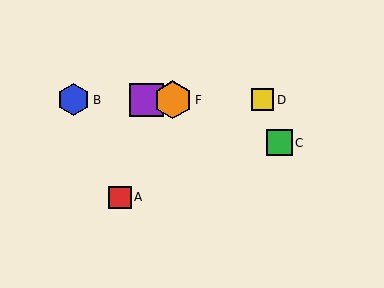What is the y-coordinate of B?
Object B is at y≈100.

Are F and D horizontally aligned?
Yes, both are at y≈100.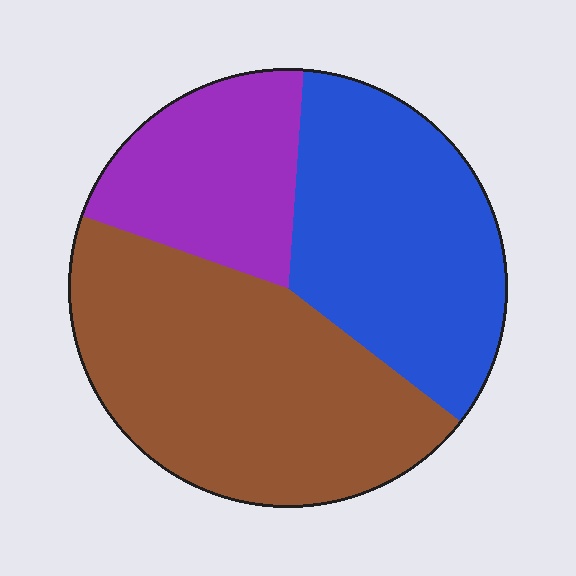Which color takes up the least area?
Purple, at roughly 20%.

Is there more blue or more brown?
Brown.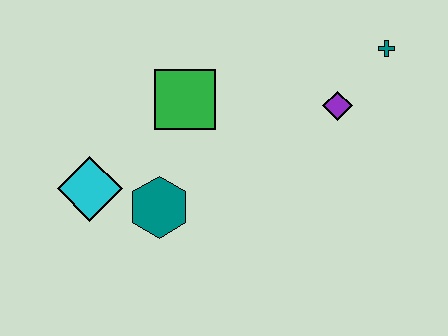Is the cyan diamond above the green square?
No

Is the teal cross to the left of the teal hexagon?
No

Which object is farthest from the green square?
The teal cross is farthest from the green square.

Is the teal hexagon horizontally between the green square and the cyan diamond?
Yes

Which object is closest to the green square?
The teal hexagon is closest to the green square.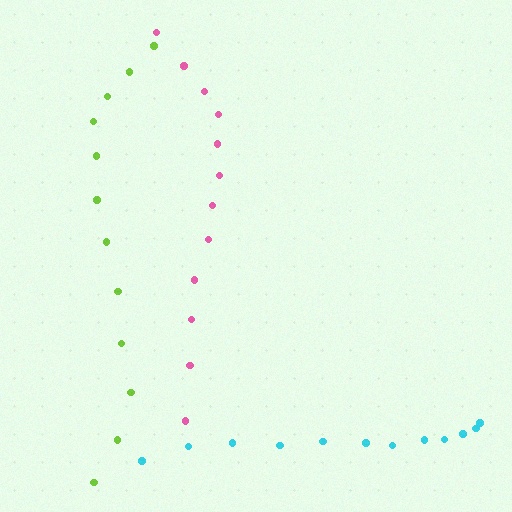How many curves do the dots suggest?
There are 3 distinct paths.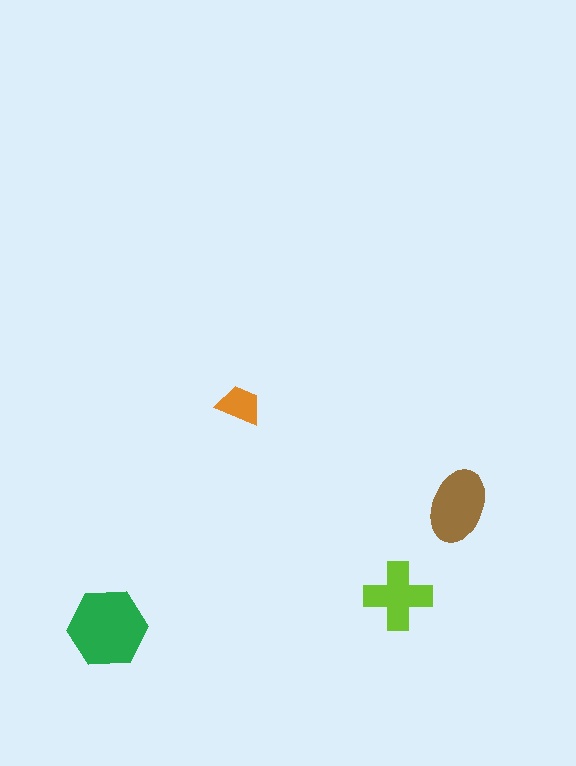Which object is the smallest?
The orange trapezoid.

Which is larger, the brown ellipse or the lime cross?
The brown ellipse.